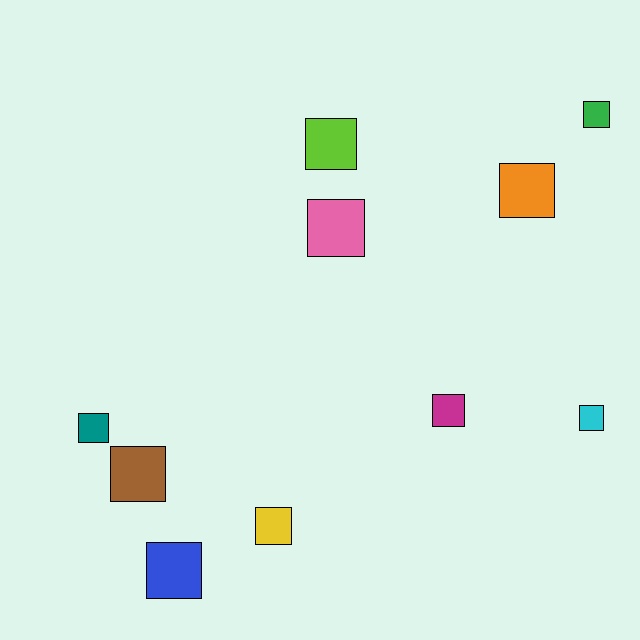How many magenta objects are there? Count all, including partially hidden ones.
There is 1 magenta object.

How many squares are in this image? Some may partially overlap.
There are 10 squares.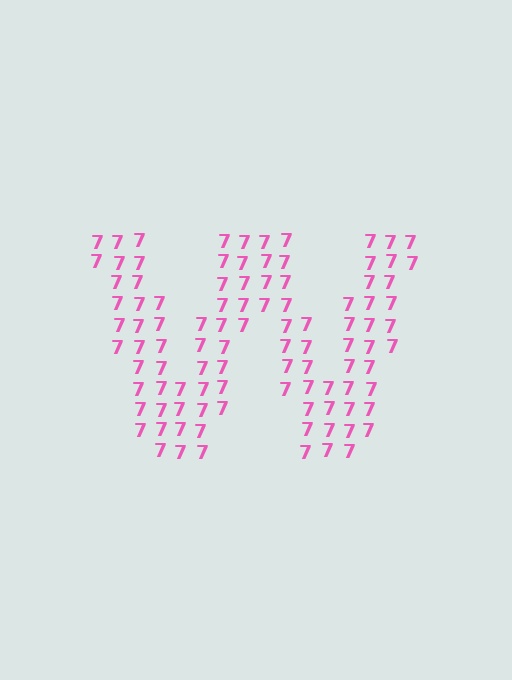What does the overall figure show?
The overall figure shows the letter W.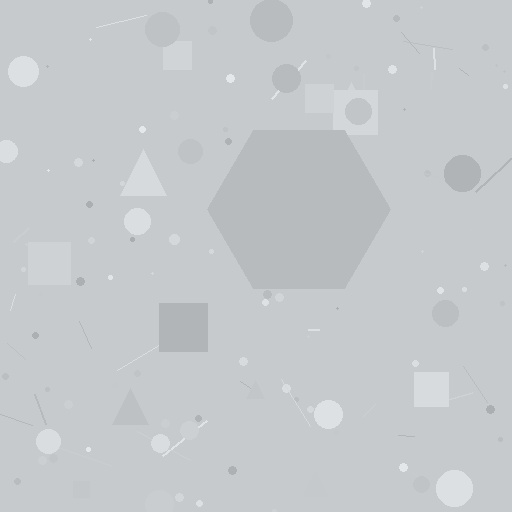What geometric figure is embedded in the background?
A hexagon is embedded in the background.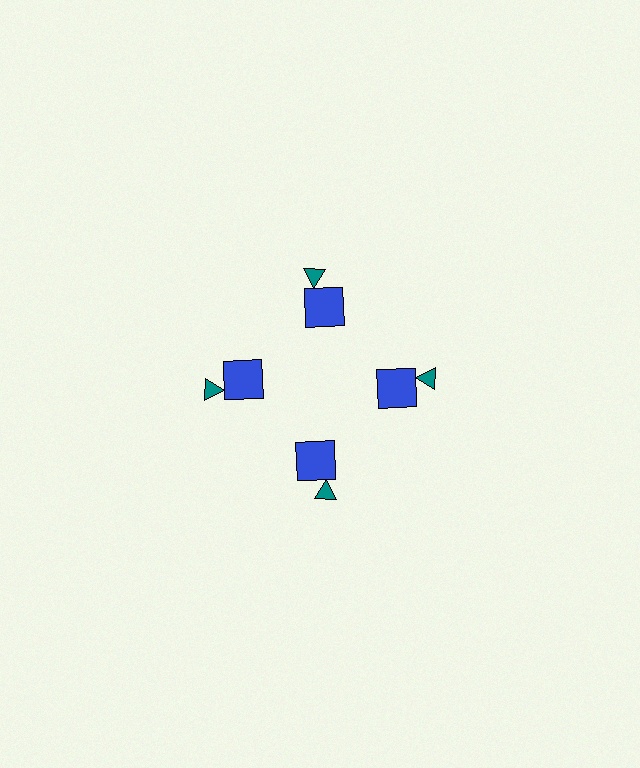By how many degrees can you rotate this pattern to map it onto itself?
The pattern maps onto itself every 90 degrees of rotation.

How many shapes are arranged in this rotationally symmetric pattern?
There are 8 shapes, arranged in 4 groups of 2.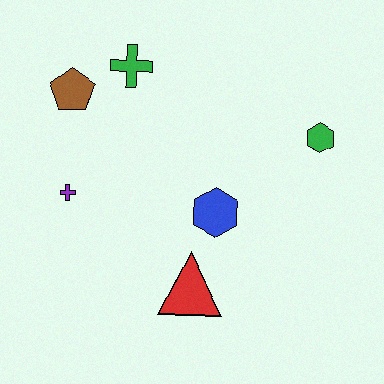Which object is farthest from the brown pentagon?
The green hexagon is farthest from the brown pentagon.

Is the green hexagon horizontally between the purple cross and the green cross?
No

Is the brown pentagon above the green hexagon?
Yes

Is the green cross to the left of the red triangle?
Yes